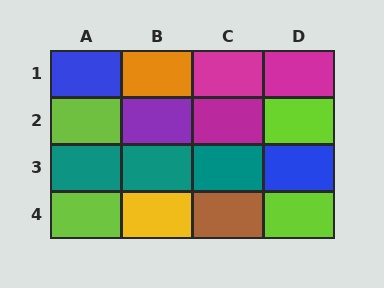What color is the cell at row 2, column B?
Purple.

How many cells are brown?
1 cell is brown.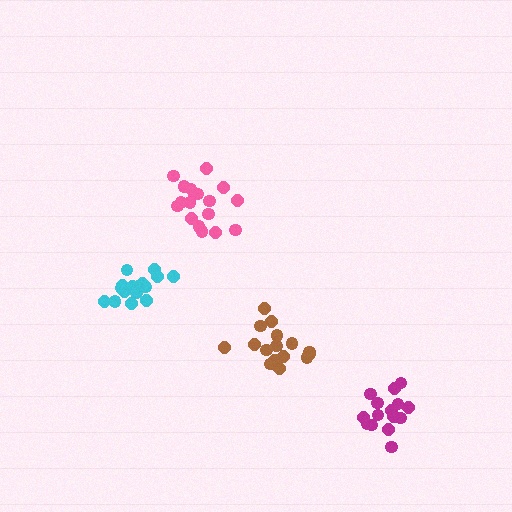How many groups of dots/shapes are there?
There are 4 groups.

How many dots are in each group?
Group 1: 18 dots, Group 2: 15 dots, Group 3: 16 dots, Group 4: 16 dots (65 total).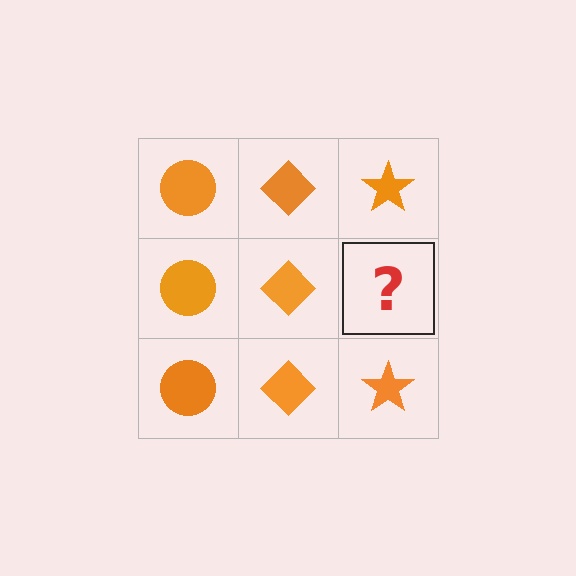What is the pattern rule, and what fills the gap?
The rule is that each column has a consistent shape. The gap should be filled with an orange star.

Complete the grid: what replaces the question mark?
The question mark should be replaced with an orange star.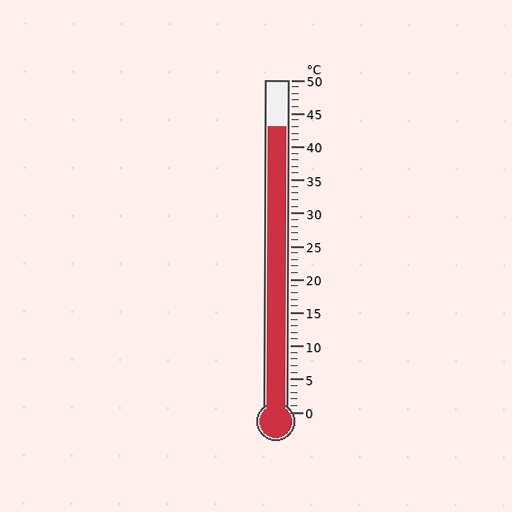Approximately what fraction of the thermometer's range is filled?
The thermometer is filled to approximately 85% of its range.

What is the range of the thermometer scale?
The thermometer scale ranges from 0°C to 50°C.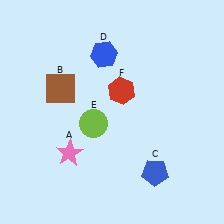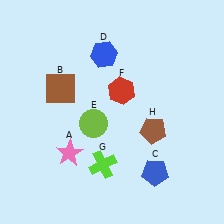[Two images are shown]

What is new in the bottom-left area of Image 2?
A lime cross (G) was added in the bottom-left area of Image 2.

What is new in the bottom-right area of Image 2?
A brown pentagon (H) was added in the bottom-right area of Image 2.